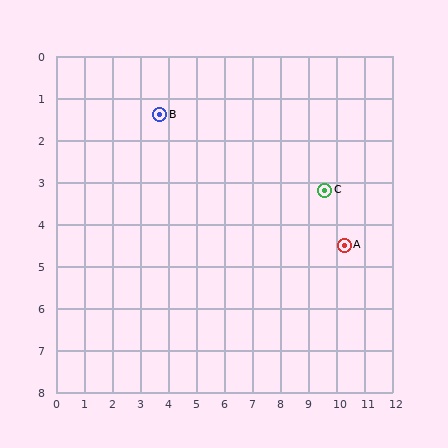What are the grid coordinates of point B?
Point B is at approximately (3.7, 1.4).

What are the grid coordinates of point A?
Point A is at approximately (10.3, 4.5).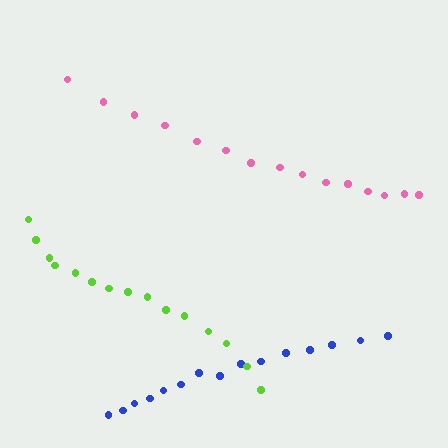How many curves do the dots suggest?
There are 3 distinct paths.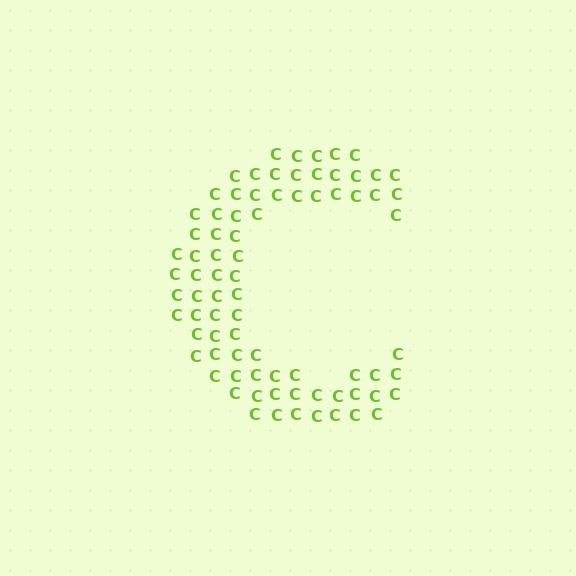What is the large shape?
The large shape is the letter C.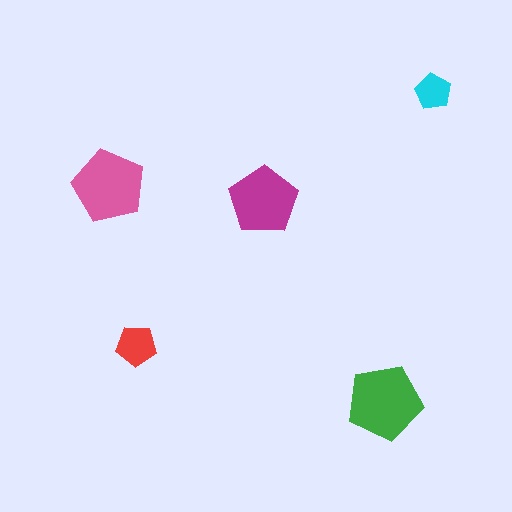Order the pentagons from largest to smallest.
the green one, the pink one, the magenta one, the red one, the cyan one.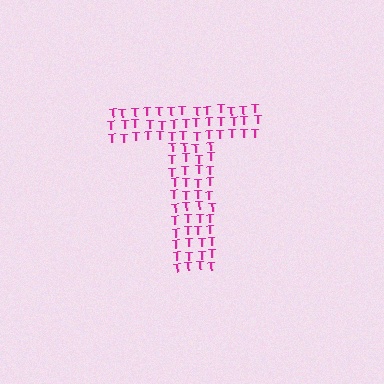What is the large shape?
The large shape is the letter T.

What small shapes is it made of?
It is made of small letter T's.